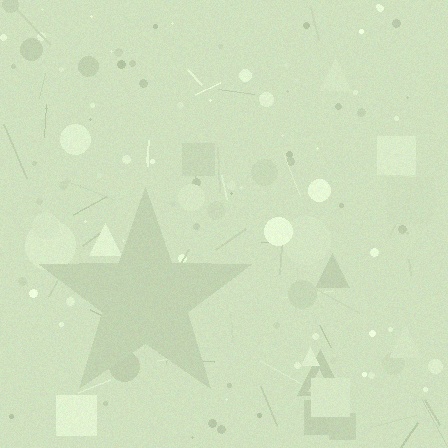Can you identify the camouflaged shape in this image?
The camouflaged shape is a star.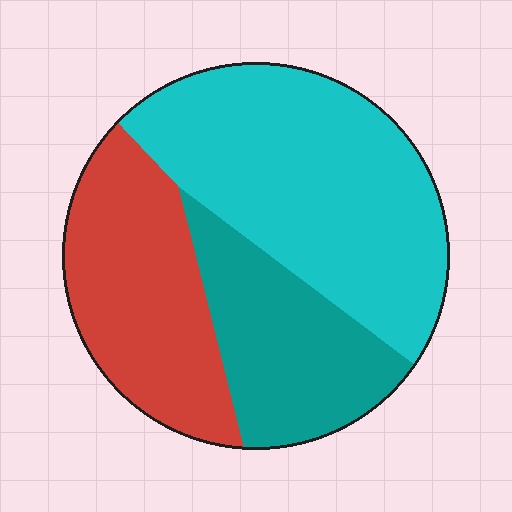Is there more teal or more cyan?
Cyan.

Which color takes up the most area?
Cyan, at roughly 45%.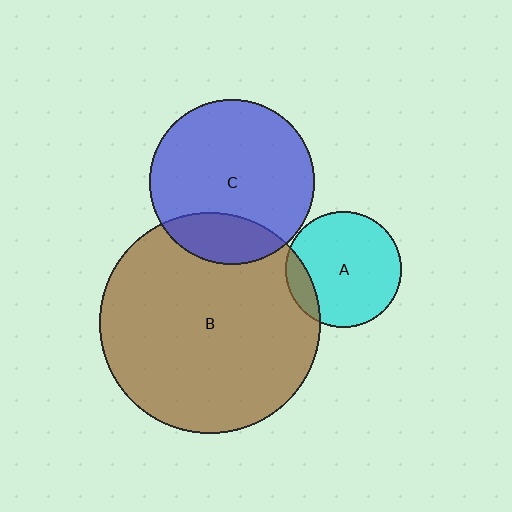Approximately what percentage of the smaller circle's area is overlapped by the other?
Approximately 20%.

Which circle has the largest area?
Circle B (brown).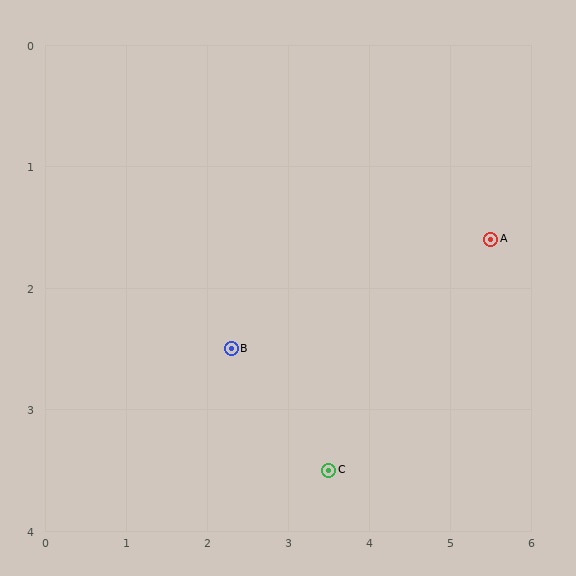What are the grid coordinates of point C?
Point C is at approximately (3.5, 3.5).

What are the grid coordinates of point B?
Point B is at approximately (2.3, 2.5).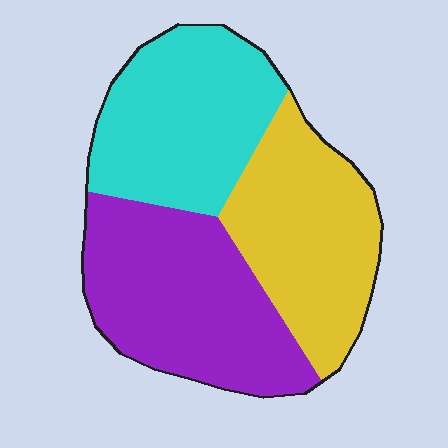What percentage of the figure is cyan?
Cyan covers about 30% of the figure.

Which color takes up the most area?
Purple, at roughly 35%.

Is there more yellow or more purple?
Purple.